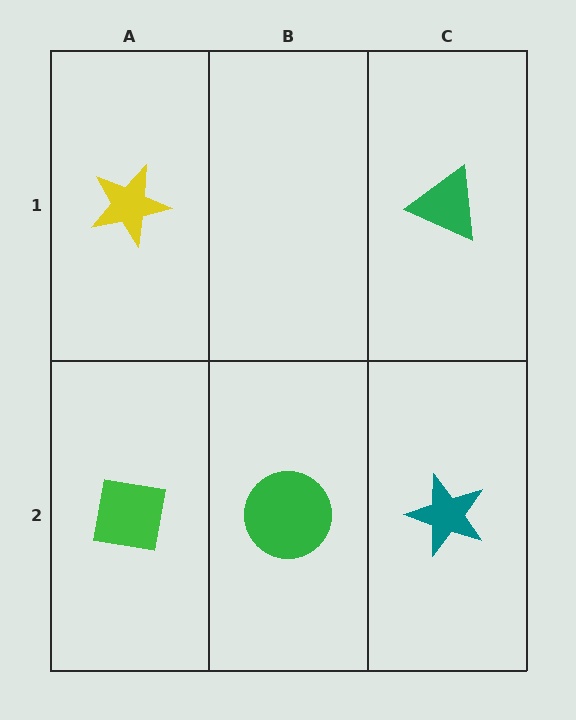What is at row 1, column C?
A green triangle.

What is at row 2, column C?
A teal star.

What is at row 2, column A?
A green square.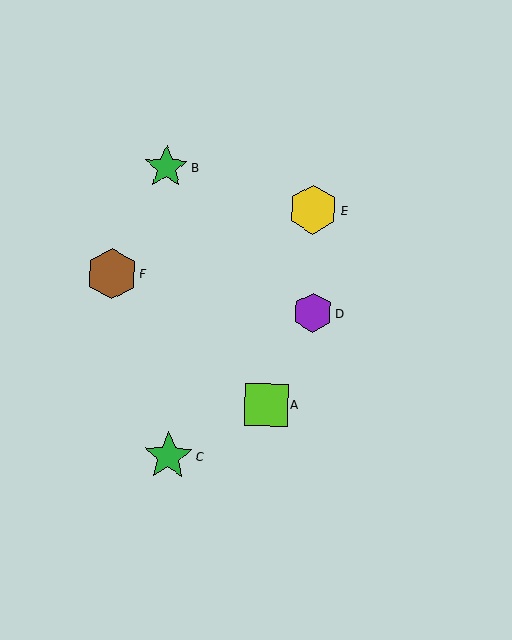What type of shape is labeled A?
Shape A is a lime square.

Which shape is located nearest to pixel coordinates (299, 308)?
The purple hexagon (labeled D) at (313, 312) is nearest to that location.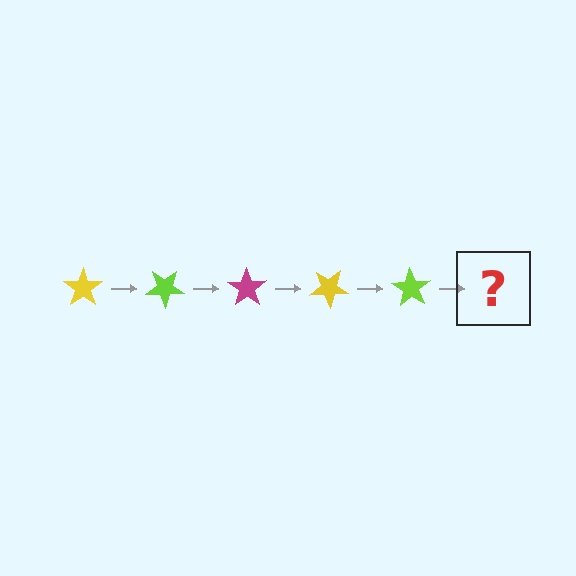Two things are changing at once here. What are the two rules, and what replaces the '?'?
The two rules are that it rotates 35 degrees each step and the color cycles through yellow, lime, and magenta. The '?' should be a magenta star, rotated 175 degrees from the start.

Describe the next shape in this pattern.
It should be a magenta star, rotated 175 degrees from the start.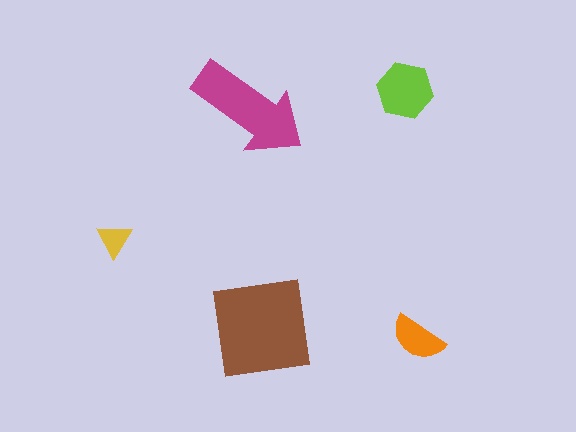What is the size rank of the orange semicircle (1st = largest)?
4th.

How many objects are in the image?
There are 5 objects in the image.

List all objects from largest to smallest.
The brown square, the magenta arrow, the lime hexagon, the orange semicircle, the yellow triangle.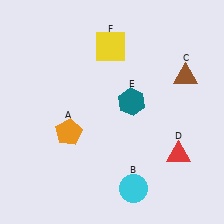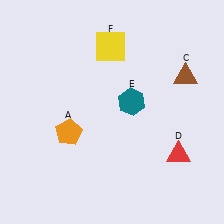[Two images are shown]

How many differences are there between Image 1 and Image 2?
There is 1 difference between the two images.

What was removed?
The cyan circle (B) was removed in Image 2.